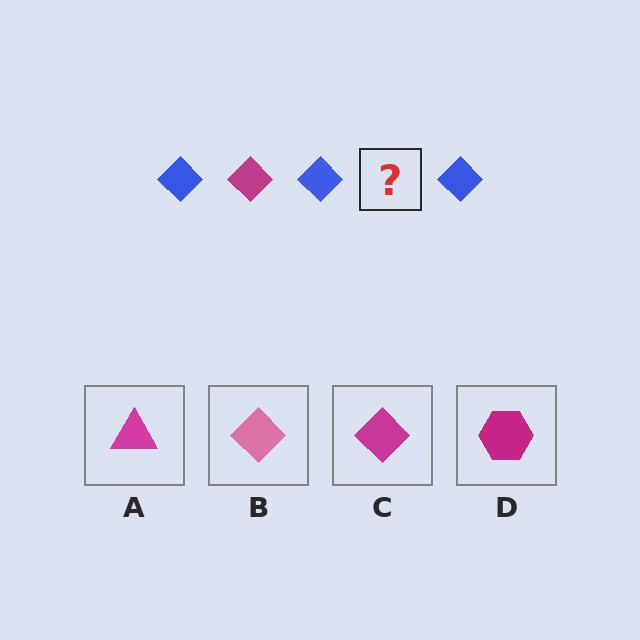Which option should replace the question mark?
Option C.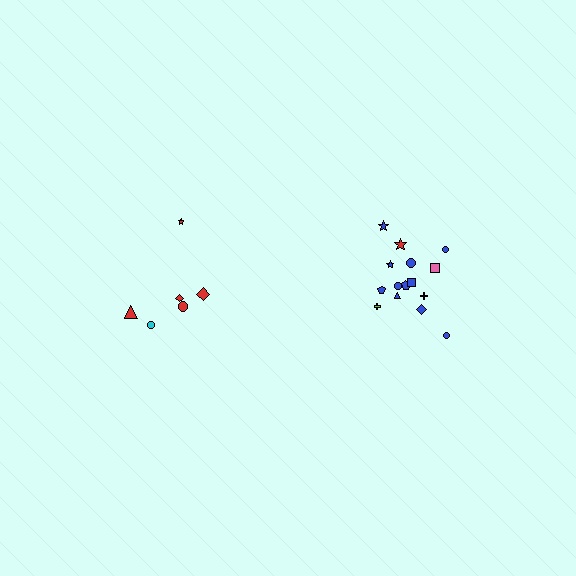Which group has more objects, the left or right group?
The right group.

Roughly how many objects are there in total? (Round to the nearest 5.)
Roughly 20 objects in total.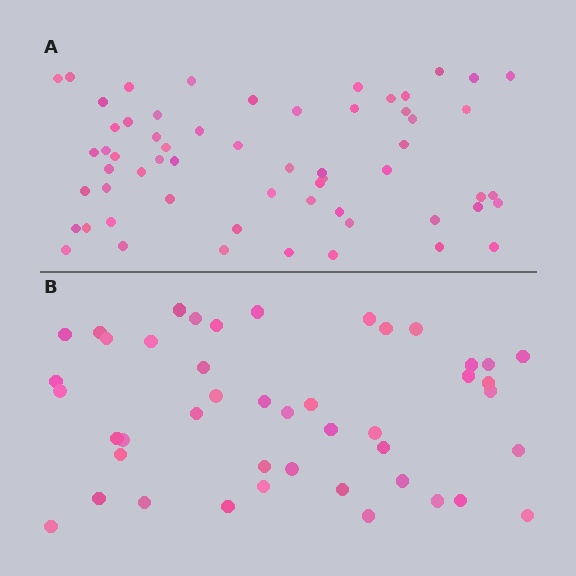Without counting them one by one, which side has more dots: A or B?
Region A (the top region) has more dots.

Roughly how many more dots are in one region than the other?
Region A has approximately 15 more dots than region B.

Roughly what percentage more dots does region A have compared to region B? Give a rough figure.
About 35% more.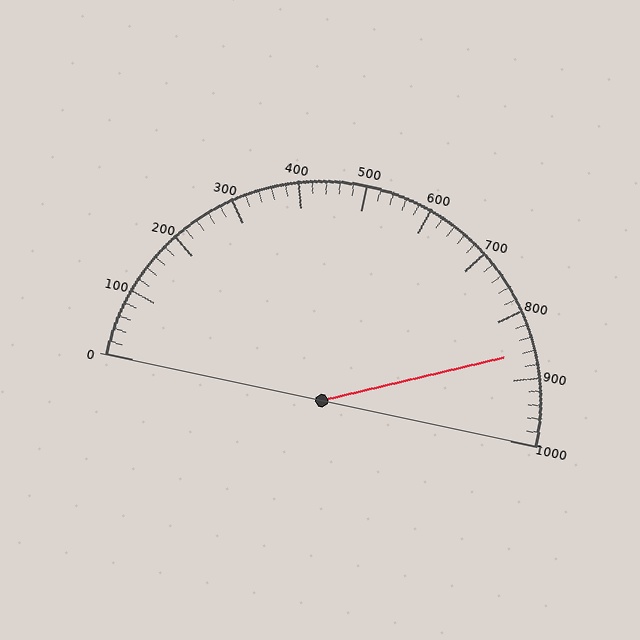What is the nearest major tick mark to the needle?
The nearest major tick mark is 900.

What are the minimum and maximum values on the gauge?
The gauge ranges from 0 to 1000.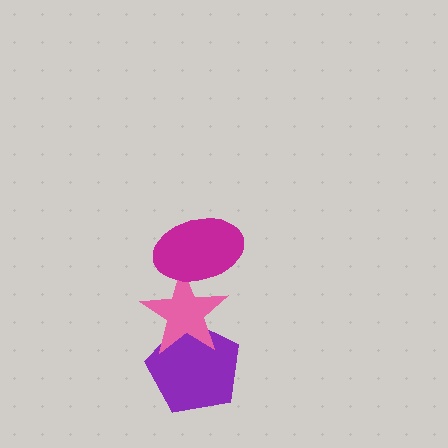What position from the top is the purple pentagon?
The purple pentagon is 3rd from the top.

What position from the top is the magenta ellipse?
The magenta ellipse is 1st from the top.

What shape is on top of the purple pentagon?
The pink star is on top of the purple pentagon.